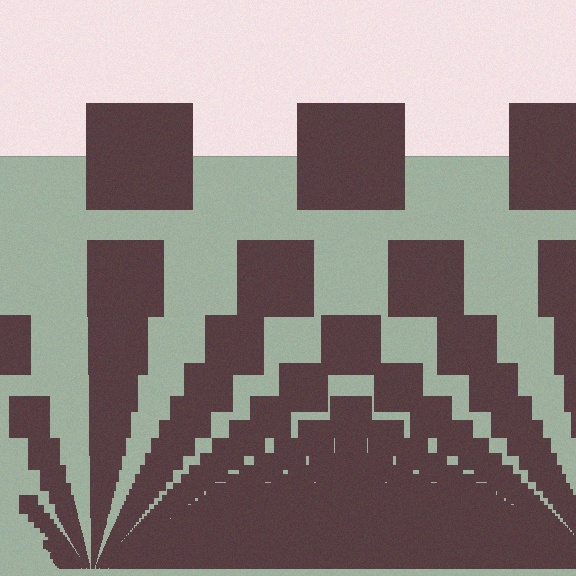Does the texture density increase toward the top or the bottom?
Density increases toward the bottom.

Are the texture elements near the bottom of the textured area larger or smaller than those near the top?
Smaller. The gradient is inverted — elements near the bottom are smaller and denser.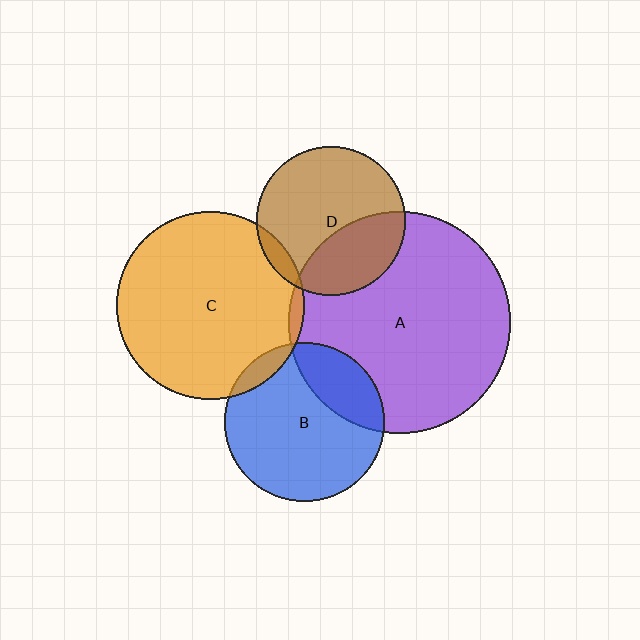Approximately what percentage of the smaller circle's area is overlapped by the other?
Approximately 5%.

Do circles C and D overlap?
Yes.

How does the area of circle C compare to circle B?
Approximately 1.4 times.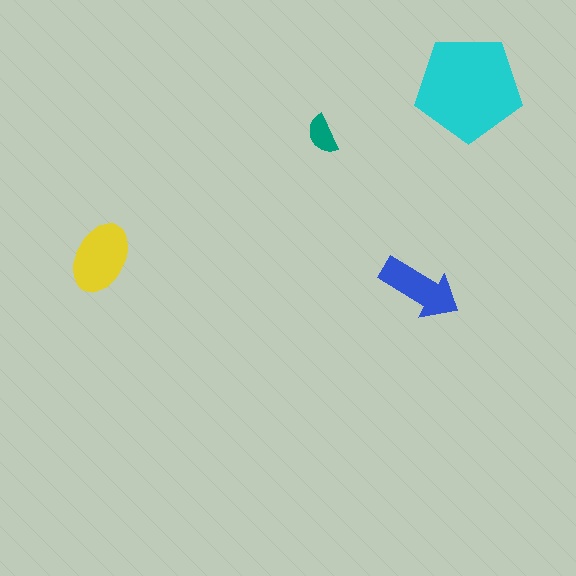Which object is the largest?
The cyan pentagon.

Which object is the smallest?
The teal semicircle.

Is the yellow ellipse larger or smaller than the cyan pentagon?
Smaller.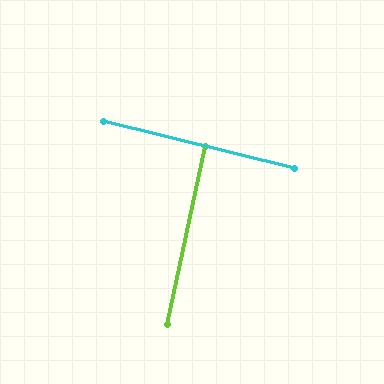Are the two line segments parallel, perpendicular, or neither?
Perpendicular — they meet at approximately 88°.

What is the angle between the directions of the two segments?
Approximately 88 degrees.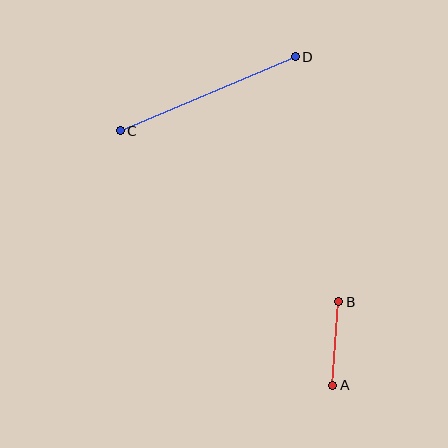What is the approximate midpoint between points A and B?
The midpoint is at approximately (336, 343) pixels.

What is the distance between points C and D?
The distance is approximately 190 pixels.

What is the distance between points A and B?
The distance is approximately 84 pixels.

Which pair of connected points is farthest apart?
Points C and D are farthest apart.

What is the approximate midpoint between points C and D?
The midpoint is at approximately (208, 94) pixels.